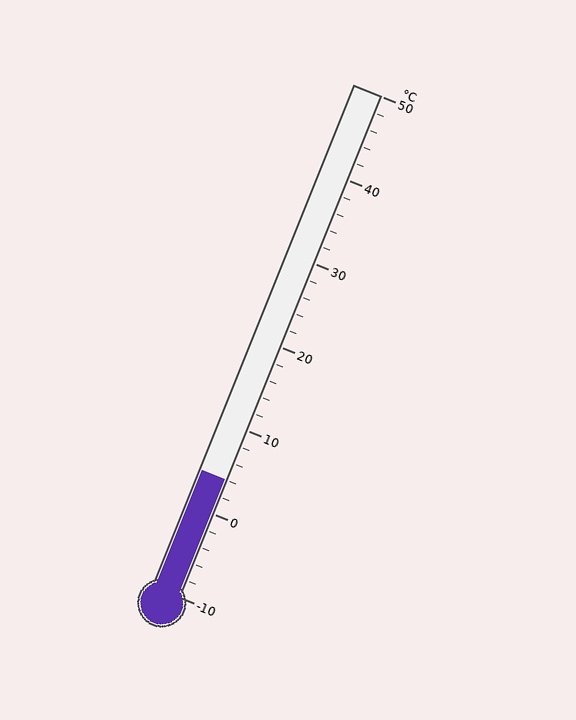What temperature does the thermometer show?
The thermometer shows approximately 4°C.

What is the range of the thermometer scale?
The thermometer scale ranges from -10°C to 50°C.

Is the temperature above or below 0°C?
The temperature is above 0°C.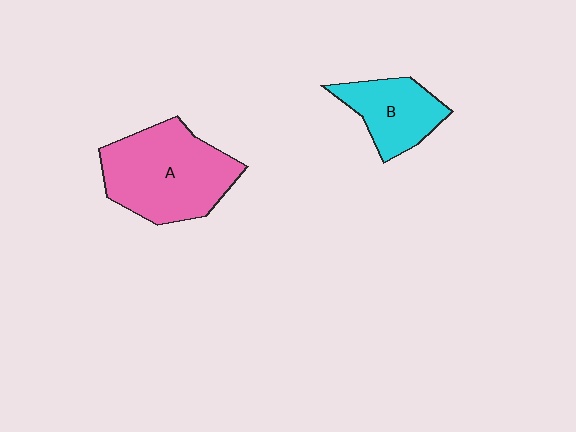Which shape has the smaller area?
Shape B (cyan).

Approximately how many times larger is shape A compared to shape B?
Approximately 1.8 times.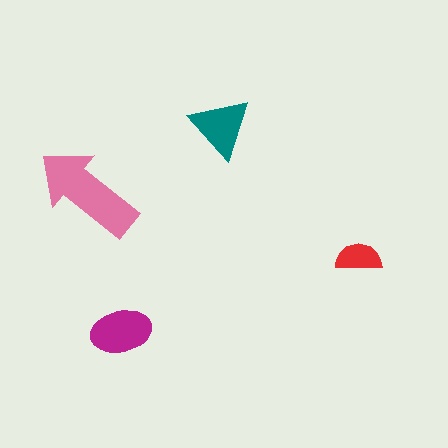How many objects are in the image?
There are 4 objects in the image.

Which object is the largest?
The pink arrow.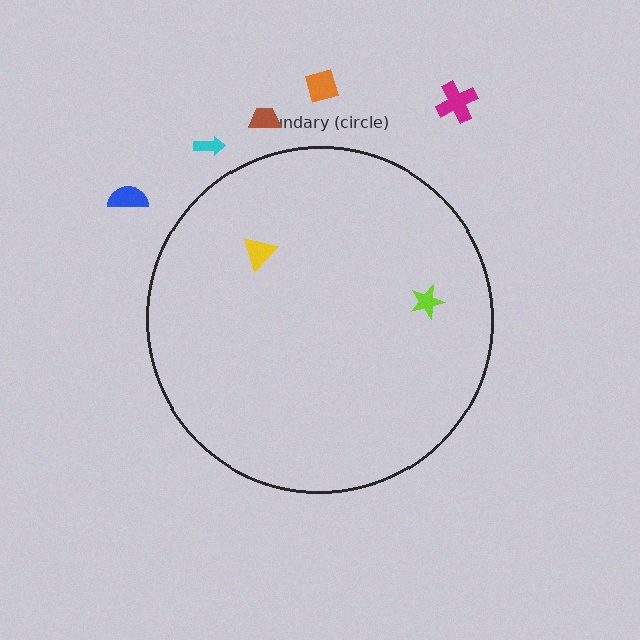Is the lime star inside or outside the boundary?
Inside.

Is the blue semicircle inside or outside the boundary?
Outside.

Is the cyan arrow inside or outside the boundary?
Outside.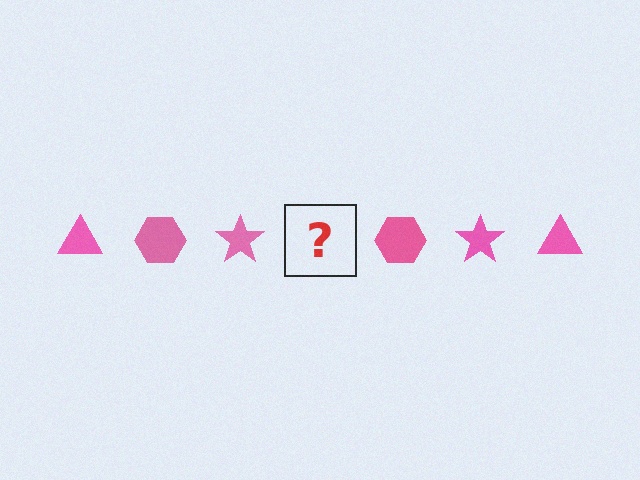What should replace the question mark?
The question mark should be replaced with a pink triangle.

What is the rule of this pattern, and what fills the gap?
The rule is that the pattern cycles through triangle, hexagon, star shapes in pink. The gap should be filled with a pink triangle.